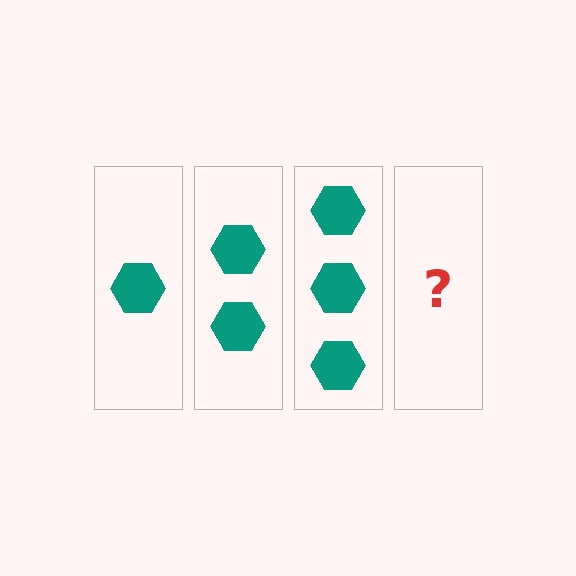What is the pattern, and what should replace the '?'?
The pattern is that each step adds one more hexagon. The '?' should be 4 hexagons.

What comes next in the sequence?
The next element should be 4 hexagons.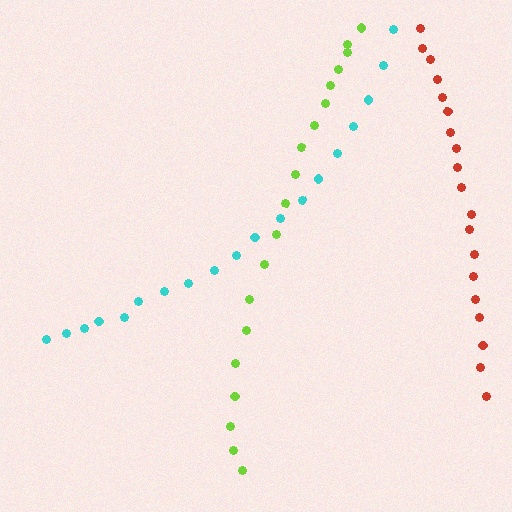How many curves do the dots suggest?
There are 3 distinct paths.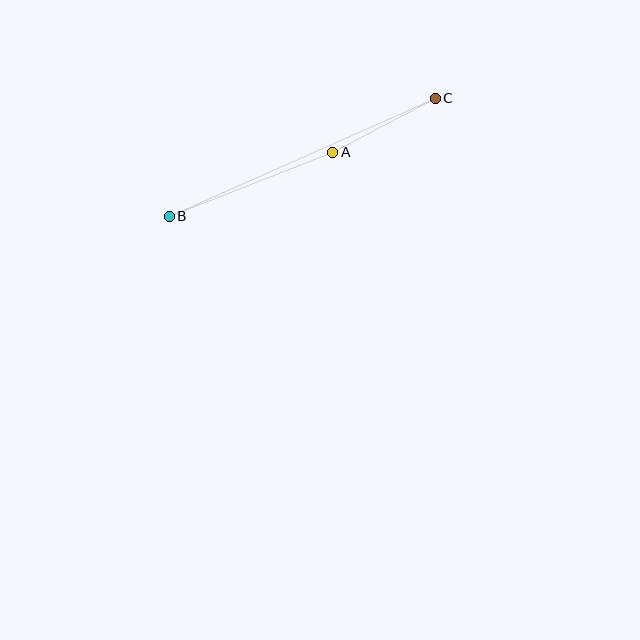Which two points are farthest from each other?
Points B and C are farthest from each other.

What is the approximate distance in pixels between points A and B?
The distance between A and B is approximately 175 pixels.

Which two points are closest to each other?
Points A and C are closest to each other.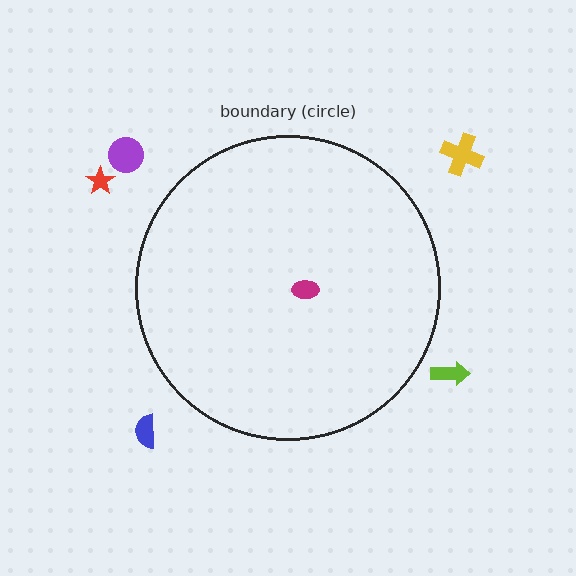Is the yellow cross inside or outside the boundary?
Outside.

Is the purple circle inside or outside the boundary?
Outside.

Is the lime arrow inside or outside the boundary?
Outside.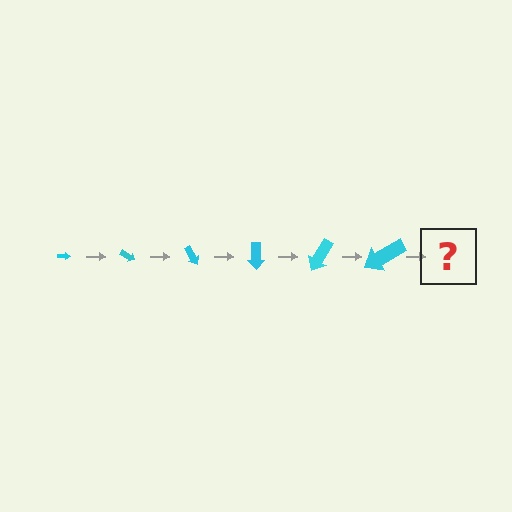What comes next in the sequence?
The next element should be an arrow, larger than the previous one and rotated 180 degrees from the start.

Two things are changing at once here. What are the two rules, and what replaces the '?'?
The two rules are that the arrow grows larger each step and it rotates 30 degrees each step. The '?' should be an arrow, larger than the previous one and rotated 180 degrees from the start.